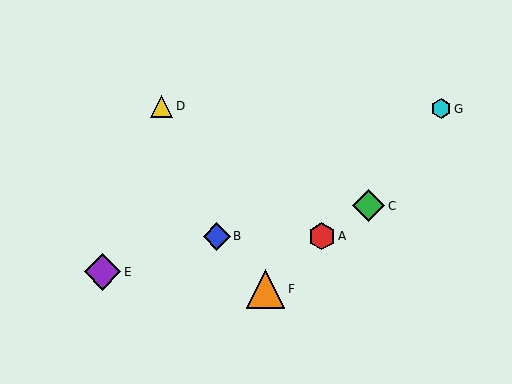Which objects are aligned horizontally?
Objects A, B are aligned horizontally.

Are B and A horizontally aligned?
Yes, both are at y≈236.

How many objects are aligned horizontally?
2 objects (A, B) are aligned horizontally.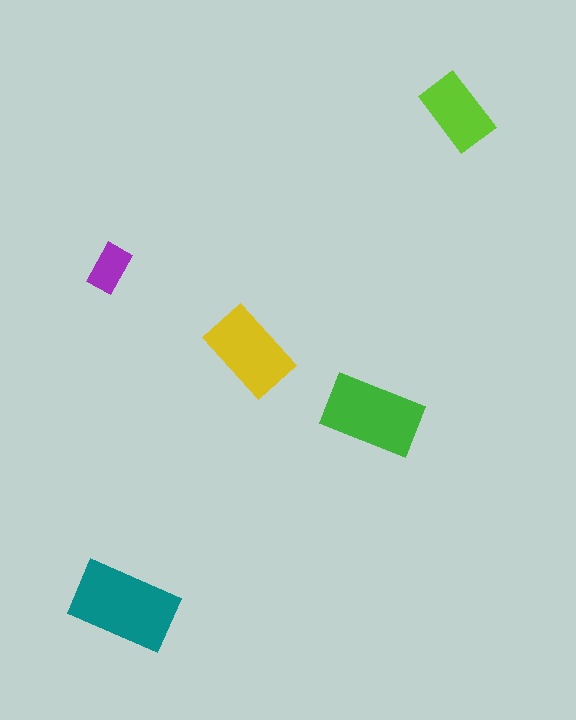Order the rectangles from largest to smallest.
the teal one, the green one, the yellow one, the lime one, the purple one.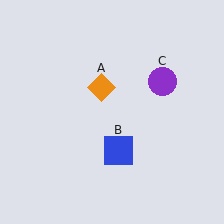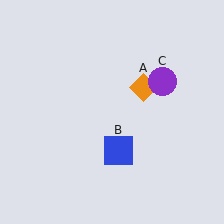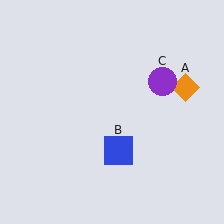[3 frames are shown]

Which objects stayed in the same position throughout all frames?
Blue square (object B) and purple circle (object C) remained stationary.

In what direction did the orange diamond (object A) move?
The orange diamond (object A) moved right.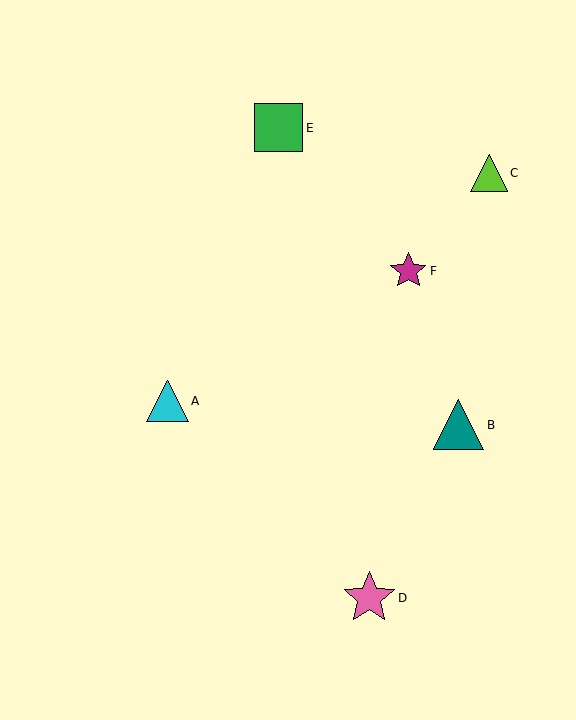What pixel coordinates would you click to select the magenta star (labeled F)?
Click at (408, 271) to select the magenta star F.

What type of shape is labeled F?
Shape F is a magenta star.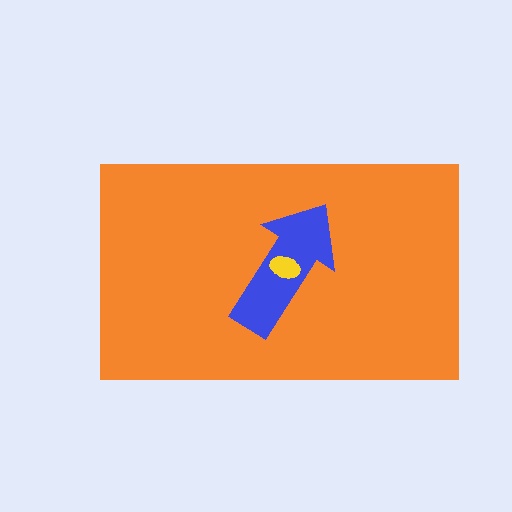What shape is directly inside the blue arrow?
The yellow ellipse.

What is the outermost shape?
The orange rectangle.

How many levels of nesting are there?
3.